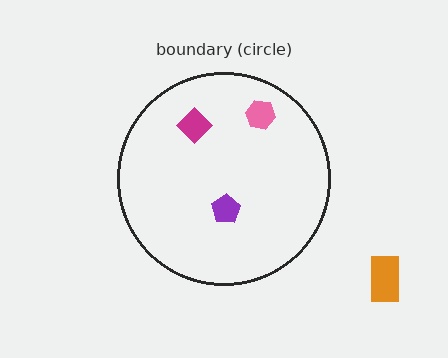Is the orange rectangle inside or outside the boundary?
Outside.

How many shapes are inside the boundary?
3 inside, 1 outside.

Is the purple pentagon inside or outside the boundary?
Inside.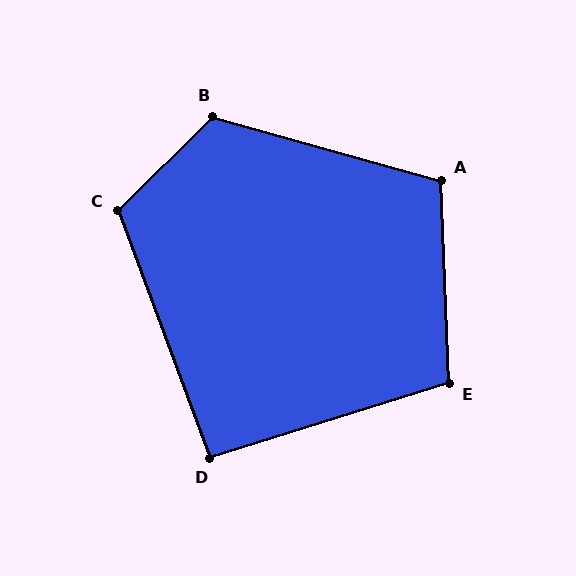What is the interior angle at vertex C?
Approximately 114 degrees (obtuse).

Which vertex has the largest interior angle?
B, at approximately 120 degrees.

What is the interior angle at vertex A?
Approximately 108 degrees (obtuse).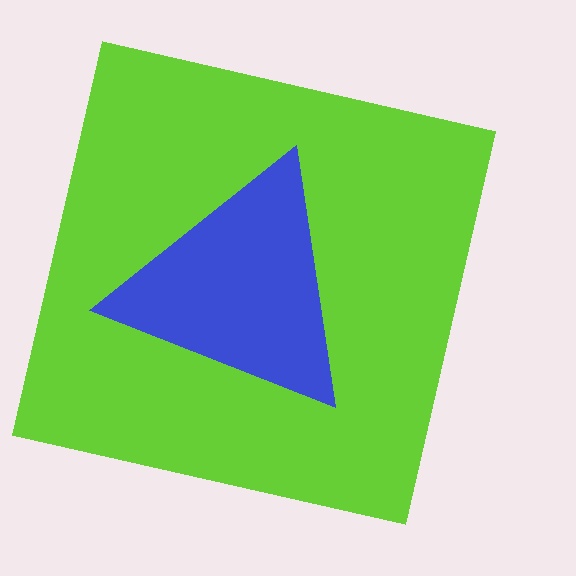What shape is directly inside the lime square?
The blue triangle.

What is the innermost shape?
The blue triangle.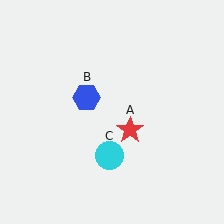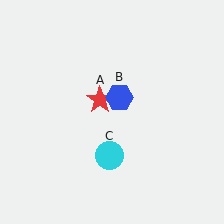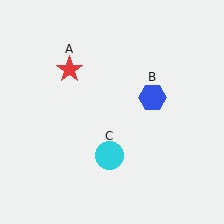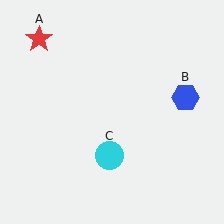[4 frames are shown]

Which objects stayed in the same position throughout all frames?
Cyan circle (object C) remained stationary.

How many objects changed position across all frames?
2 objects changed position: red star (object A), blue hexagon (object B).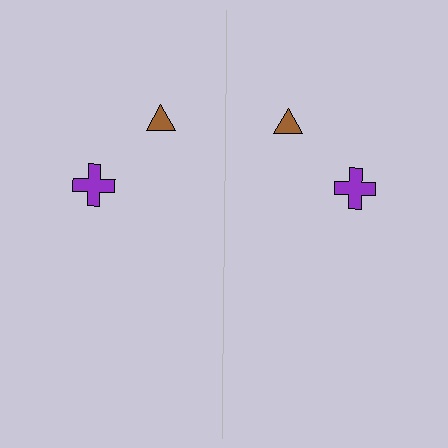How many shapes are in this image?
There are 4 shapes in this image.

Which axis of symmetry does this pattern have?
The pattern has a vertical axis of symmetry running through the center of the image.